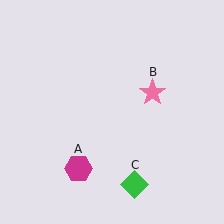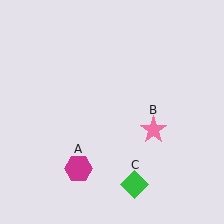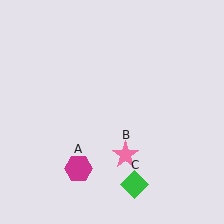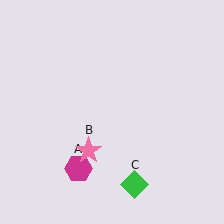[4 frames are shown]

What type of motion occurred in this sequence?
The pink star (object B) rotated clockwise around the center of the scene.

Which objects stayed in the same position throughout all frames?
Magenta hexagon (object A) and green diamond (object C) remained stationary.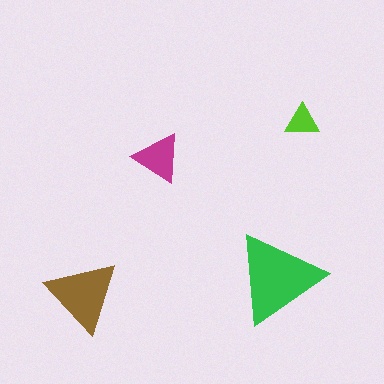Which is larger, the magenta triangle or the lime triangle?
The magenta one.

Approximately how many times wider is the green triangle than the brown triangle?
About 1.5 times wider.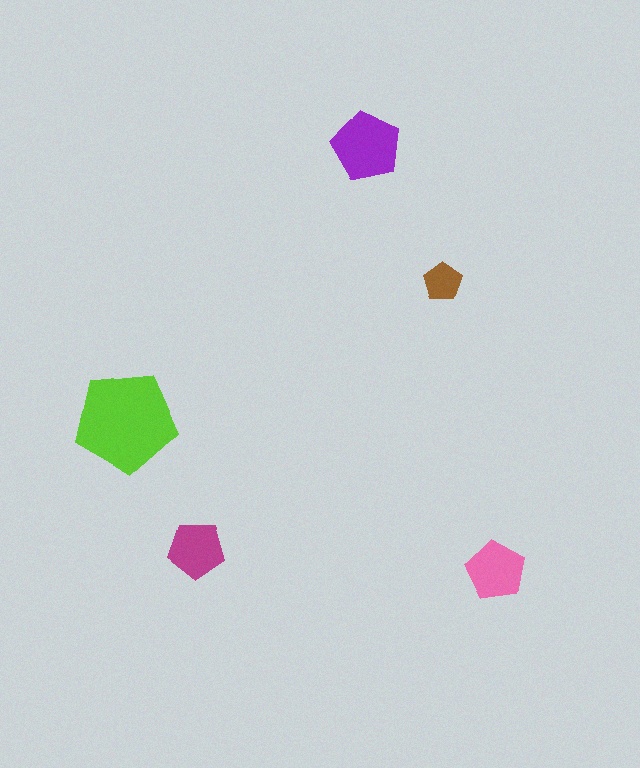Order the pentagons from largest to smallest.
the lime one, the purple one, the pink one, the magenta one, the brown one.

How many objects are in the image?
There are 5 objects in the image.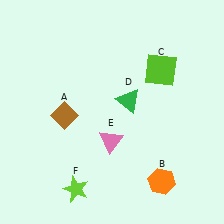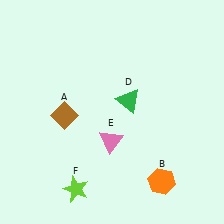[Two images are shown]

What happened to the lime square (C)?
The lime square (C) was removed in Image 2. It was in the top-right area of Image 1.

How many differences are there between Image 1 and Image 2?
There is 1 difference between the two images.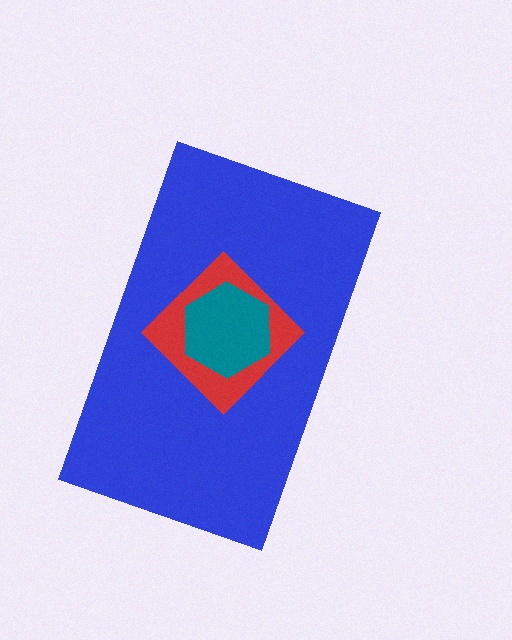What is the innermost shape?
The teal hexagon.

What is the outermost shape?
The blue rectangle.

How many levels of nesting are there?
3.